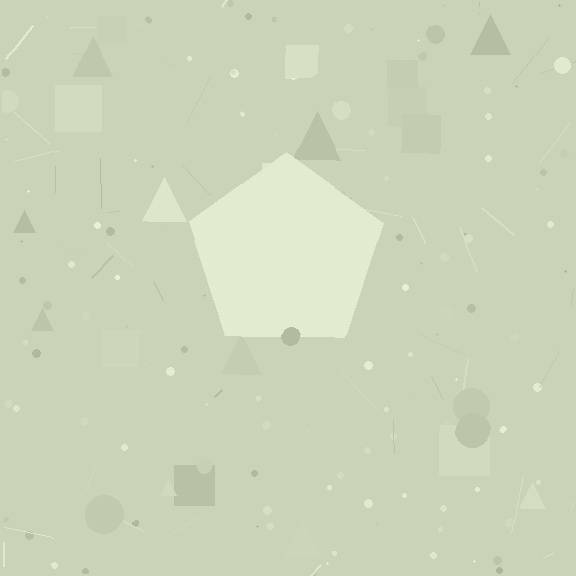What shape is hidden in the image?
A pentagon is hidden in the image.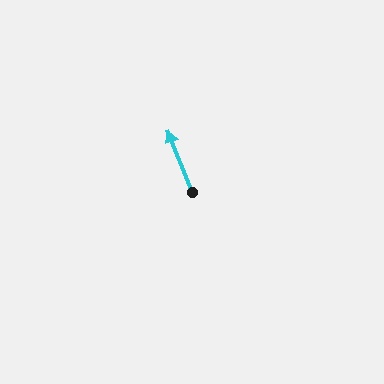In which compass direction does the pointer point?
North.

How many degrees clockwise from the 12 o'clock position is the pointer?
Approximately 338 degrees.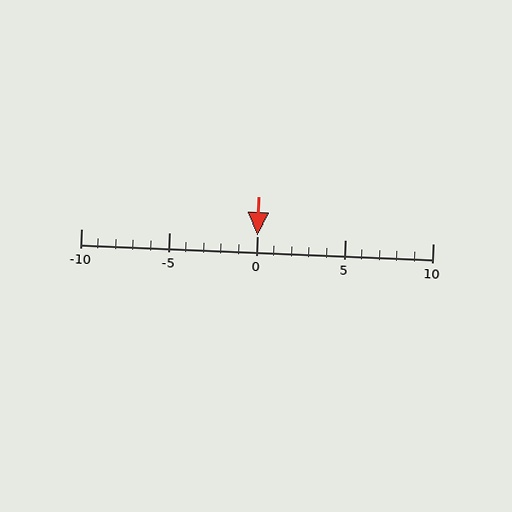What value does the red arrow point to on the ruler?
The red arrow points to approximately 0.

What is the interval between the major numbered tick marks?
The major tick marks are spaced 5 units apart.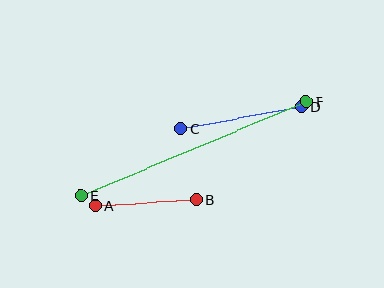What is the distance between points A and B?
The distance is approximately 101 pixels.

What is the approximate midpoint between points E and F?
The midpoint is at approximately (194, 149) pixels.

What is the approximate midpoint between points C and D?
The midpoint is at approximately (241, 117) pixels.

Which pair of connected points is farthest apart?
Points E and F are farthest apart.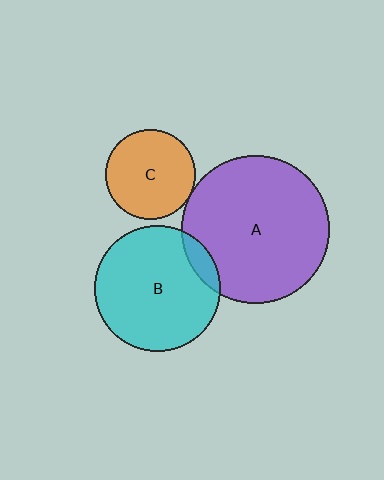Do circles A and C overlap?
Yes.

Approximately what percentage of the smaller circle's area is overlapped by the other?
Approximately 5%.